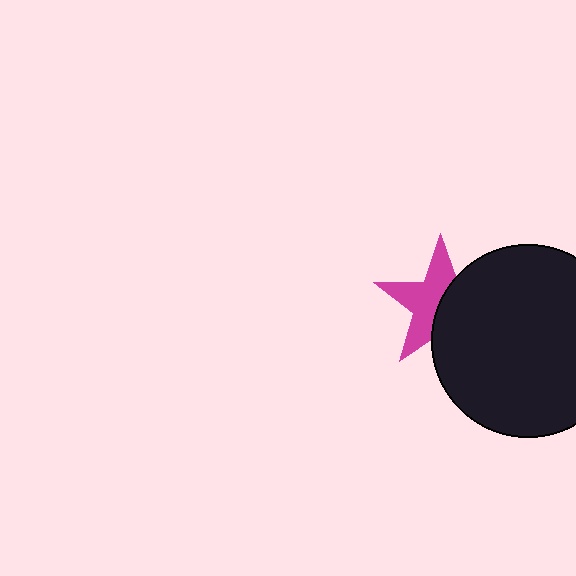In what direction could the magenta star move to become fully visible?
The magenta star could move left. That would shift it out from behind the black circle entirely.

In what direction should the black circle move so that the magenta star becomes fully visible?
The black circle should move right. That is the shortest direction to clear the overlap and leave the magenta star fully visible.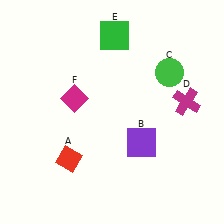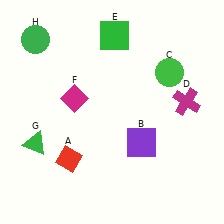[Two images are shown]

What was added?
A green triangle (G), a green circle (H) were added in Image 2.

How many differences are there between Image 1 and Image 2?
There are 2 differences between the two images.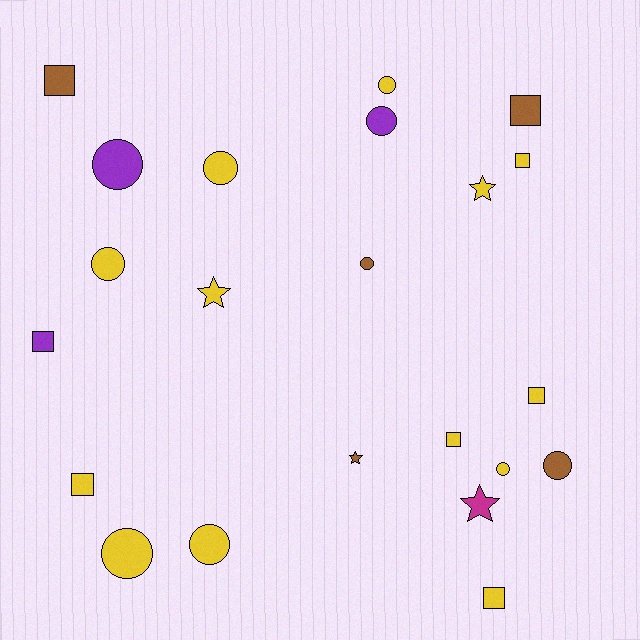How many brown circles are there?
There are 2 brown circles.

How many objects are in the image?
There are 22 objects.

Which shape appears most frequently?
Circle, with 10 objects.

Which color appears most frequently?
Yellow, with 13 objects.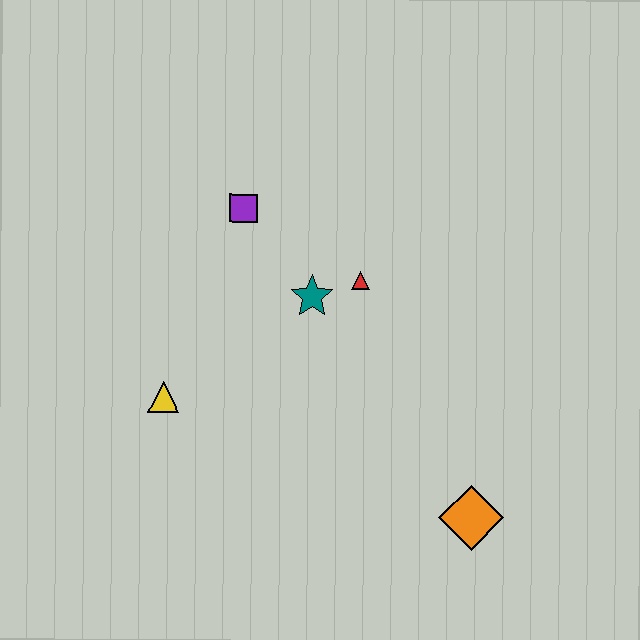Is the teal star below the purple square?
Yes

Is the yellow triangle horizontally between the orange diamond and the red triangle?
No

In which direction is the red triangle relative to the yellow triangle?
The red triangle is to the right of the yellow triangle.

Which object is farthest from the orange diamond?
The purple square is farthest from the orange diamond.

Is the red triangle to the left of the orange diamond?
Yes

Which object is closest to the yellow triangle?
The teal star is closest to the yellow triangle.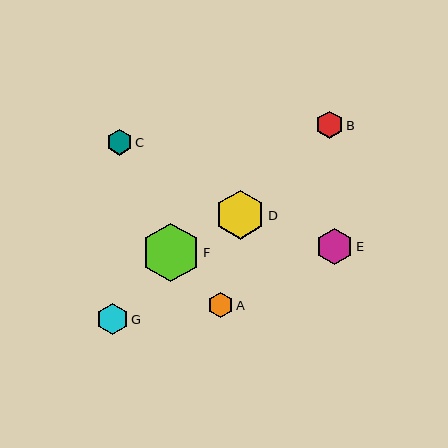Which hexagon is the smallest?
Hexagon C is the smallest with a size of approximately 25 pixels.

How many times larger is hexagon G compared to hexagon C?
Hexagon G is approximately 1.2 times the size of hexagon C.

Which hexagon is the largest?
Hexagon F is the largest with a size of approximately 58 pixels.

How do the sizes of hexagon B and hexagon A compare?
Hexagon B and hexagon A are approximately the same size.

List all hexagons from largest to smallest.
From largest to smallest: F, D, E, G, B, A, C.